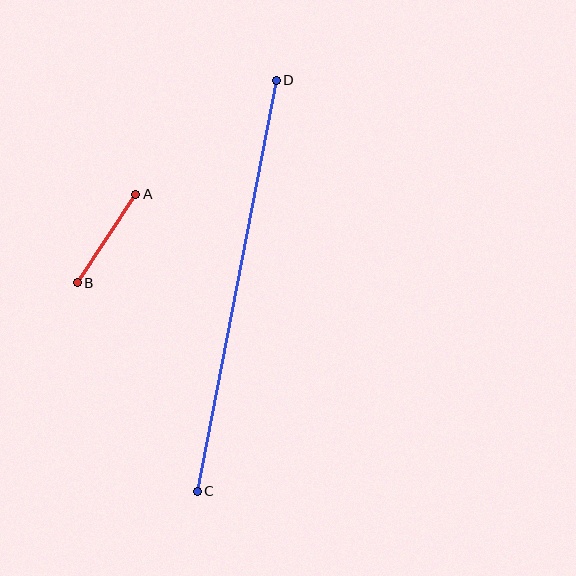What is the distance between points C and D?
The distance is approximately 418 pixels.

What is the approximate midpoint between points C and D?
The midpoint is at approximately (237, 286) pixels.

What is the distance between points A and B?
The distance is approximately 106 pixels.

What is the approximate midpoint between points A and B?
The midpoint is at approximately (107, 239) pixels.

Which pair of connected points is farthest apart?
Points C and D are farthest apart.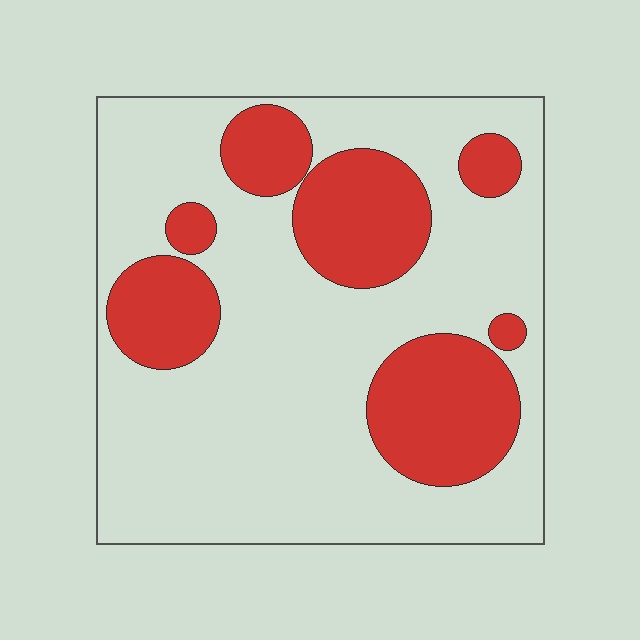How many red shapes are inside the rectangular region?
7.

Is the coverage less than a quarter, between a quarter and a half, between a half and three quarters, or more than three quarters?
Between a quarter and a half.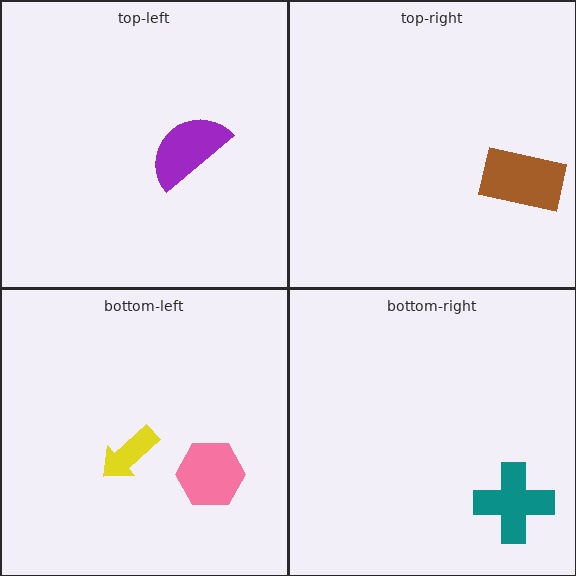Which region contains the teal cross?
The bottom-right region.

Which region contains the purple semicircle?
The top-left region.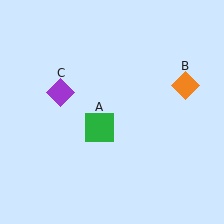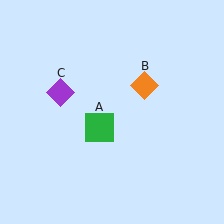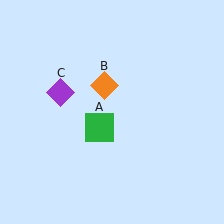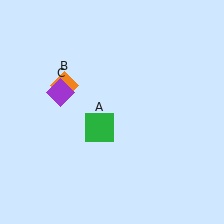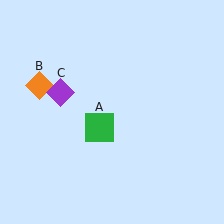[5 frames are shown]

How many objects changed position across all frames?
1 object changed position: orange diamond (object B).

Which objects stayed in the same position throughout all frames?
Green square (object A) and purple diamond (object C) remained stationary.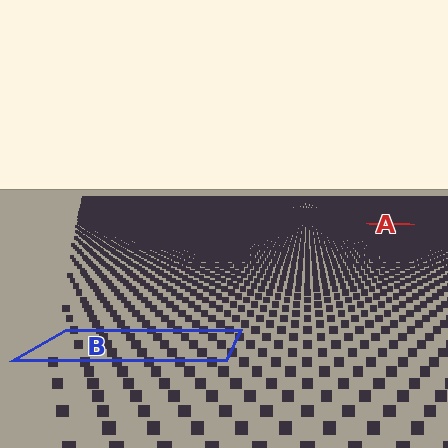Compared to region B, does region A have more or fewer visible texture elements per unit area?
Region A has more texture elements per unit area — they are packed more densely because it is farther away.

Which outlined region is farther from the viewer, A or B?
Region A is farther from the viewer — the texture elements inside it appear smaller and more densely packed.